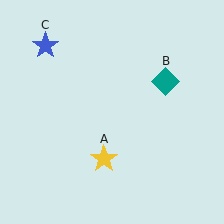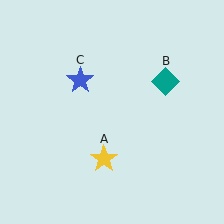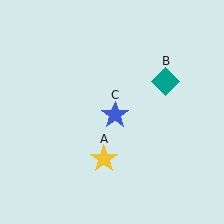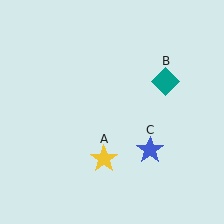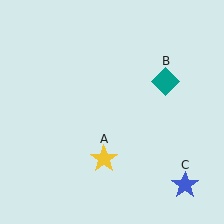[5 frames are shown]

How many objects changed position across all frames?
1 object changed position: blue star (object C).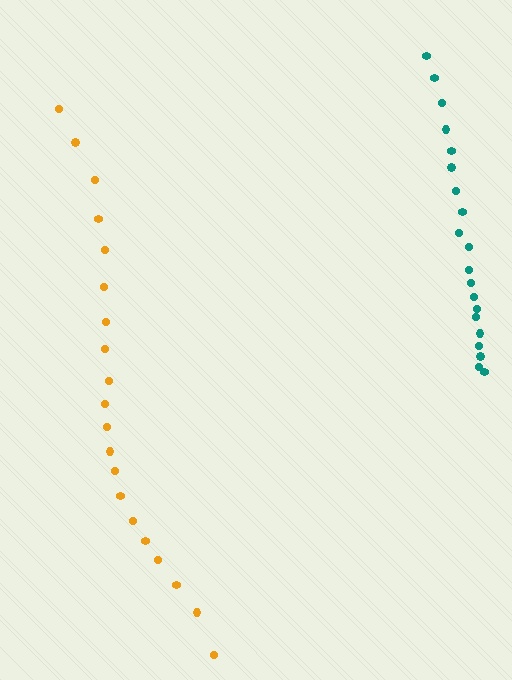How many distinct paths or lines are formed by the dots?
There are 2 distinct paths.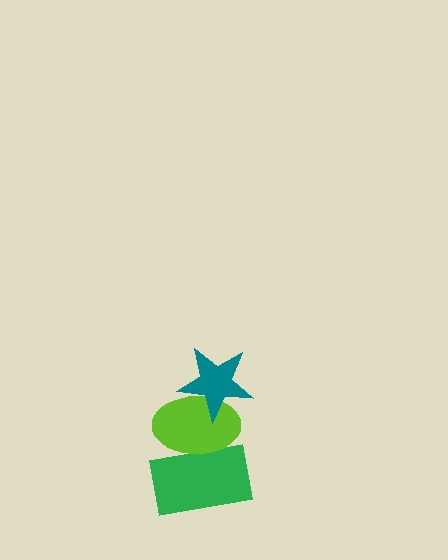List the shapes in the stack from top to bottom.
From top to bottom: the teal star, the lime ellipse, the green rectangle.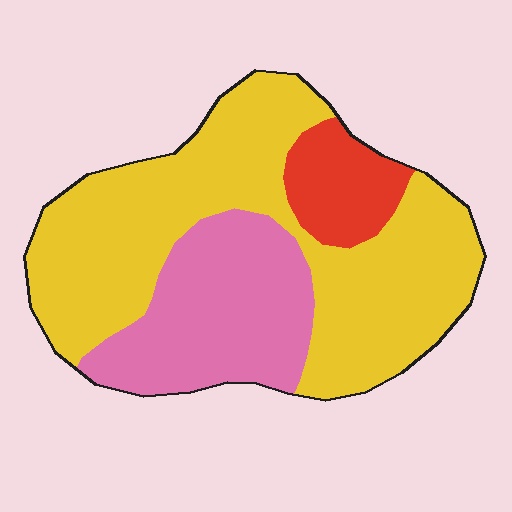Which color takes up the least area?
Red, at roughly 10%.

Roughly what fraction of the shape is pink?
Pink takes up about one quarter (1/4) of the shape.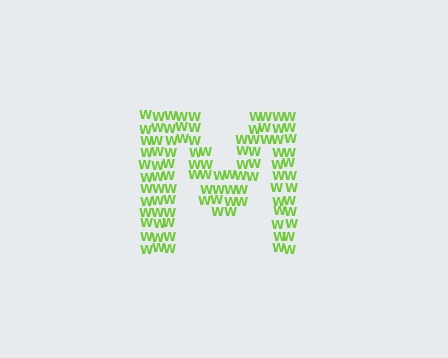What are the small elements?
The small elements are letter W's.